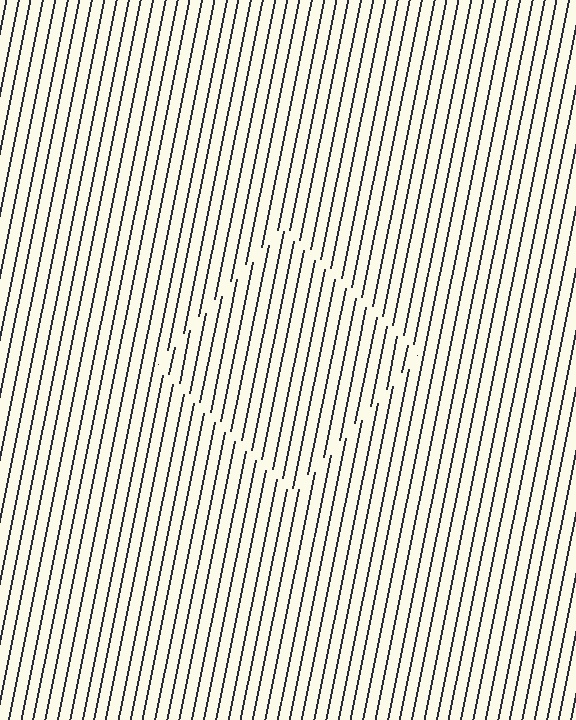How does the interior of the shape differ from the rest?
The interior of the shape contains the same grating, shifted by half a period — the contour is defined by the phase discontinuity where line-ends from the inner and outer gratings abut.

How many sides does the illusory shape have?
4 sides — the line-ends trace a square.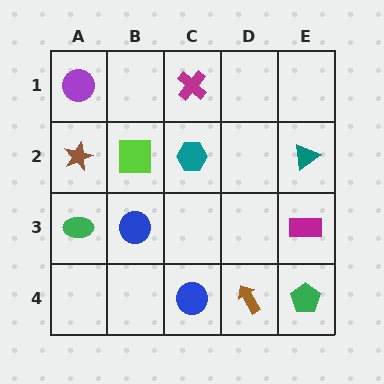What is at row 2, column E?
A teal triangle.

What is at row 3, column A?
A green ellipse.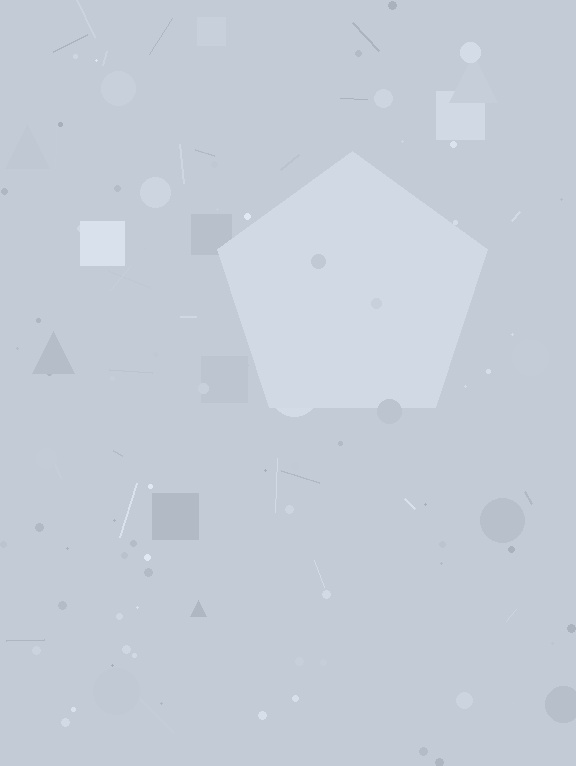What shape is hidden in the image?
A pentagon is hidden in the image.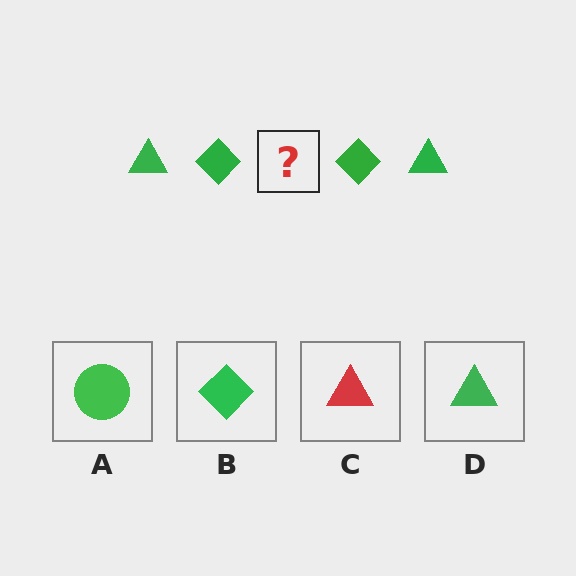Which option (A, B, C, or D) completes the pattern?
D.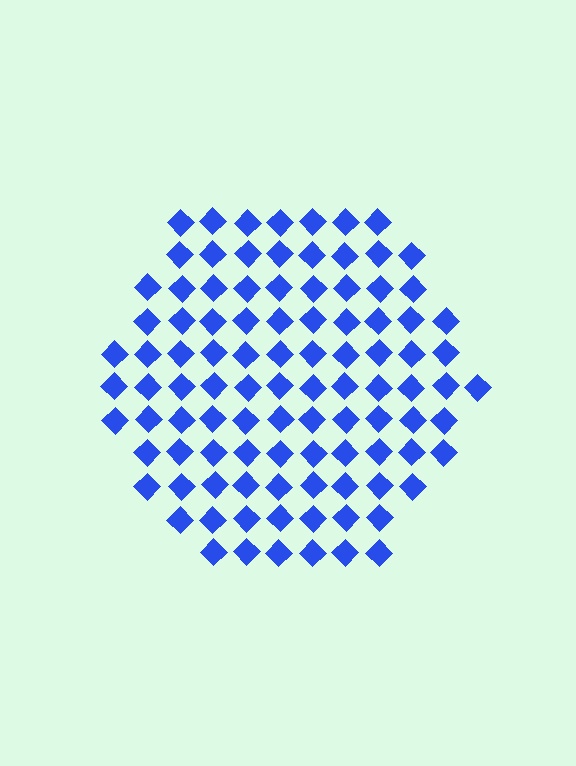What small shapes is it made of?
It is made of small diamonds.